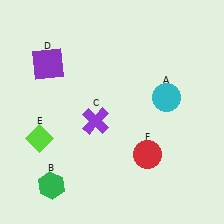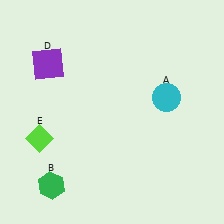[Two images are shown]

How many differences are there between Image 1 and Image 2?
There are 2 differences between the two images.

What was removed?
The red circle (F), the purple cross (C) were removed in Image 2.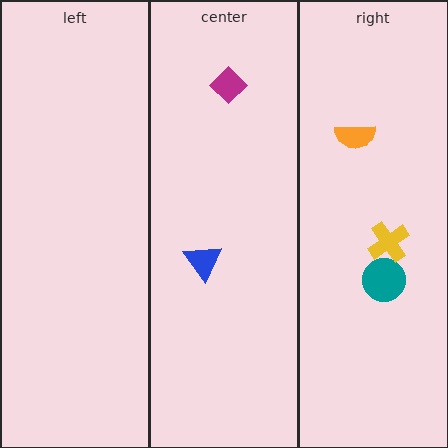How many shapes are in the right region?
3.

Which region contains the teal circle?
The right region.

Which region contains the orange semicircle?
The right region.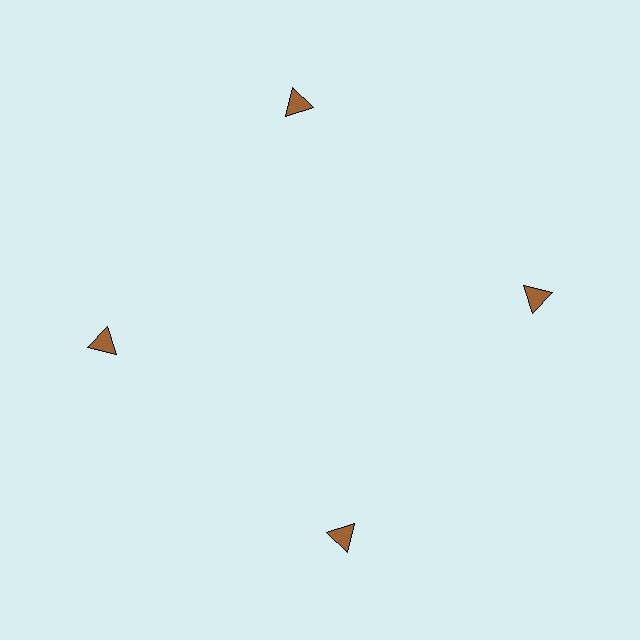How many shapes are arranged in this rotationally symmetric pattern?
There are 4 shapes, arranged in 4 groups of 1.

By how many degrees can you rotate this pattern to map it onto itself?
The pattern maps onto itself every 90 degrees of rotation.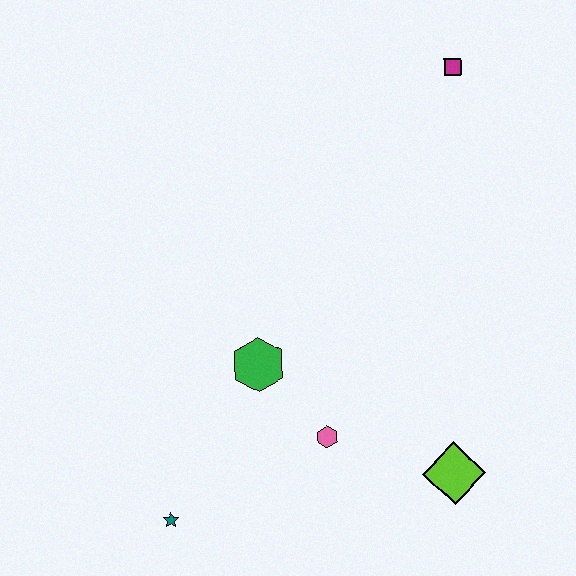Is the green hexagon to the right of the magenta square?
No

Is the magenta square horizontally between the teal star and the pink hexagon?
No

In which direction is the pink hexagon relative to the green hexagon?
The pink hexagon is below the green hexagon.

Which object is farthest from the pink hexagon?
The magenta square is farthest from the pink hexagon.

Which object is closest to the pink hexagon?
The green hexagon is closest to the pink hexagon.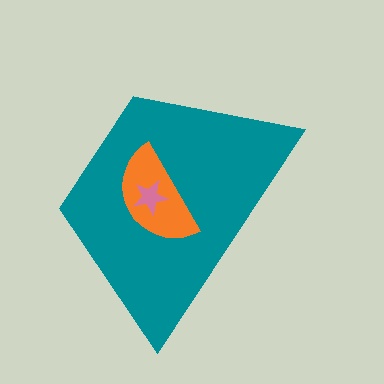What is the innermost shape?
The pink star.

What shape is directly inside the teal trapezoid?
The orange semicircle.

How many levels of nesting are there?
3.